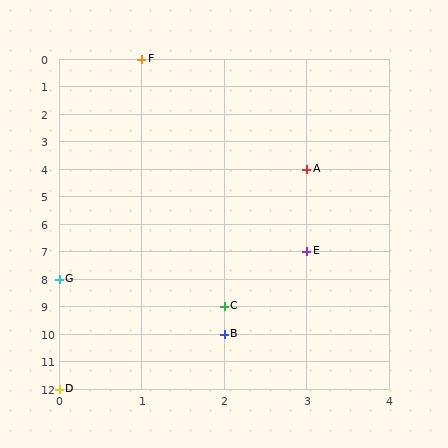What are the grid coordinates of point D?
Point D is at grid coordinates (0, 12).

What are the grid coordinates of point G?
Point G is at grid coordinates (0, 8).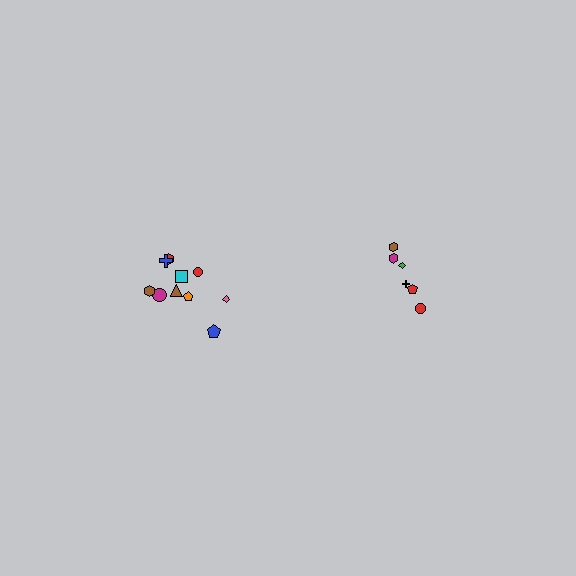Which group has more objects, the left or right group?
The left group.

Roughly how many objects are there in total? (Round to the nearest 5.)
Roughly 15 objects in total.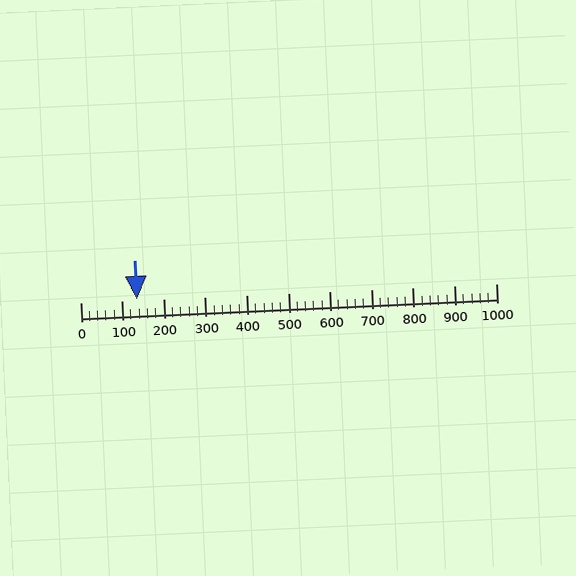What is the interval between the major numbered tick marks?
The major tick marks are spaced 100 units apart.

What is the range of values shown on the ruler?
The ruler shows values from 0 to 1000.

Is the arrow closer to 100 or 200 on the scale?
The arrow is closer to 100.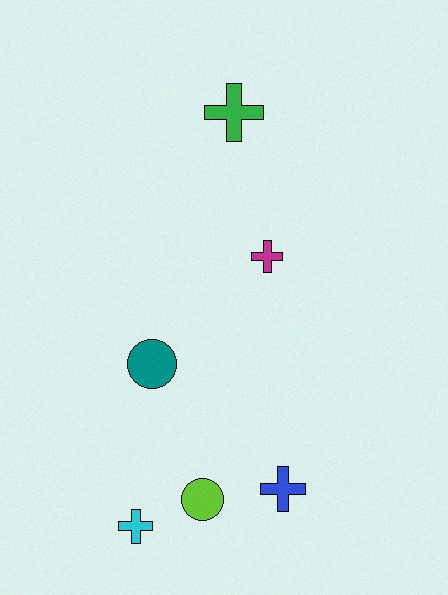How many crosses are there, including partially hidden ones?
There are 4 crosses.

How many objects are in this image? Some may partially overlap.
There are 6 objects.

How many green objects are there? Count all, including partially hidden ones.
There is 1 green object.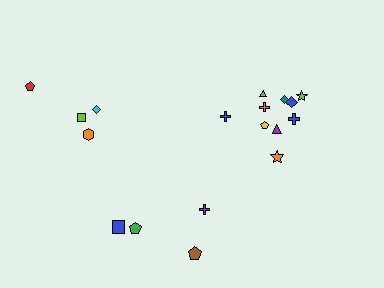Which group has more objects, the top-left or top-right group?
The top-right group.